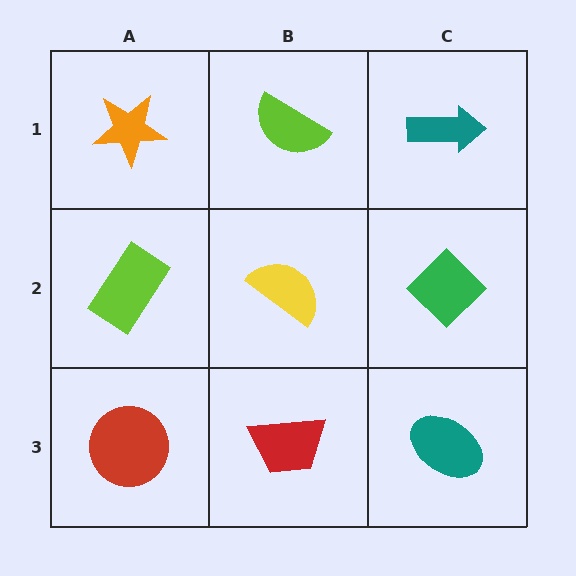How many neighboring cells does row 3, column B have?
3.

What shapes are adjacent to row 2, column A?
An orange star (row 1, column A), a red circle (row 3, column A), a yellow semicircle (row 2, column B).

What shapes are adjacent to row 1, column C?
A green diamond (row 2, column C), a lime semicircle (row 1, column B).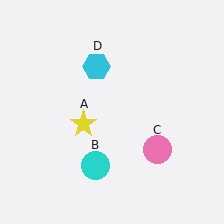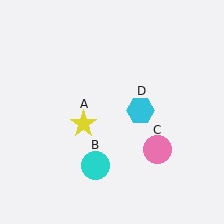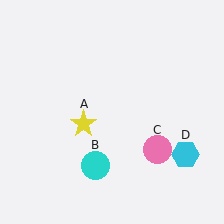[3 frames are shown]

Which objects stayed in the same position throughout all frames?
Yellow star (object A) and cyan circle (object B) and pink circle (object C) remained stationary.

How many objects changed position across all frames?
1 object changed position: cyan hexagon (object D).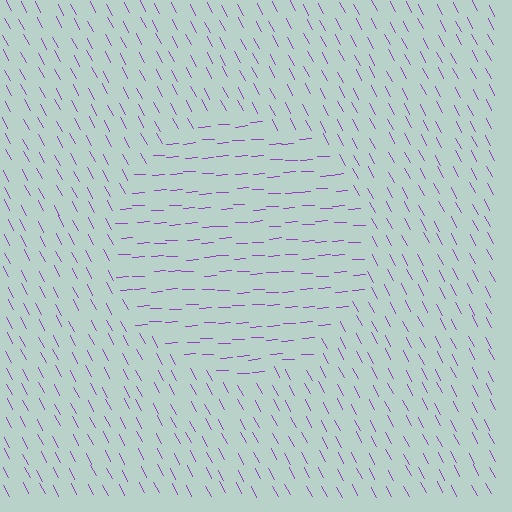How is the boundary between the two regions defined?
The boundary is defined purely by a change in line orientation (approximately 65 degrees difference). All lines are the same color and thickness.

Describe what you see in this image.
The image is filled with small purple line segments. A circle region in the image has lines oriented differently from the surrounding lines, creating a visible texture boundary.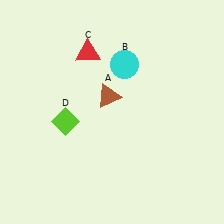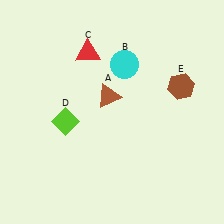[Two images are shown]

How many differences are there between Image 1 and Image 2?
There is 1 difference between the two images.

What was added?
A brown hexagon (E) was added in Image 2.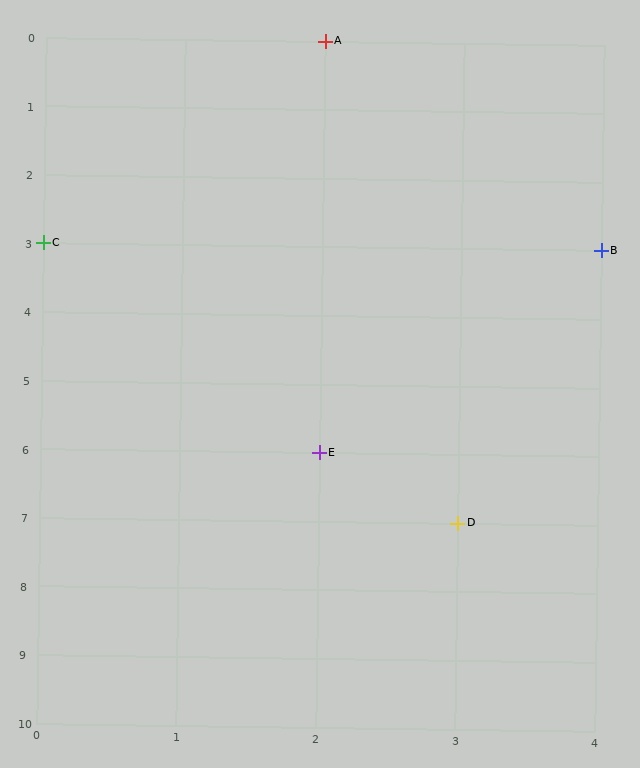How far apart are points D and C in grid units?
Points D and C are 3 columns and 4 rows apart (about 5.0 grid units diagonally).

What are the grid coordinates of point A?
Point A is at grid coordinates (2, 0).